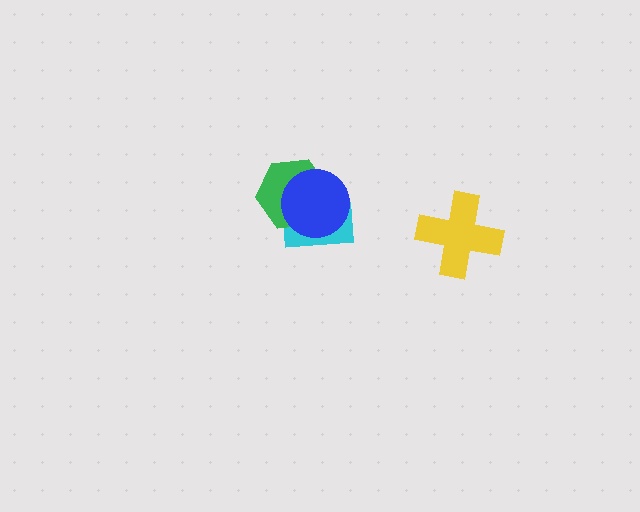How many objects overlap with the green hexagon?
2 objects overlap with the green hexagon.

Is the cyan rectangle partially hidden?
Yes, it is partially covered by another shape.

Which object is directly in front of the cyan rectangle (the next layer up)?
The green hexagon is directly in front of the cyan rectangle.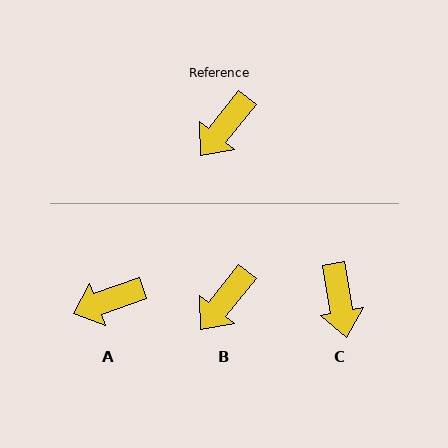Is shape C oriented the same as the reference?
No, it is off by about 49 degrees.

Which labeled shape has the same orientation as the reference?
B.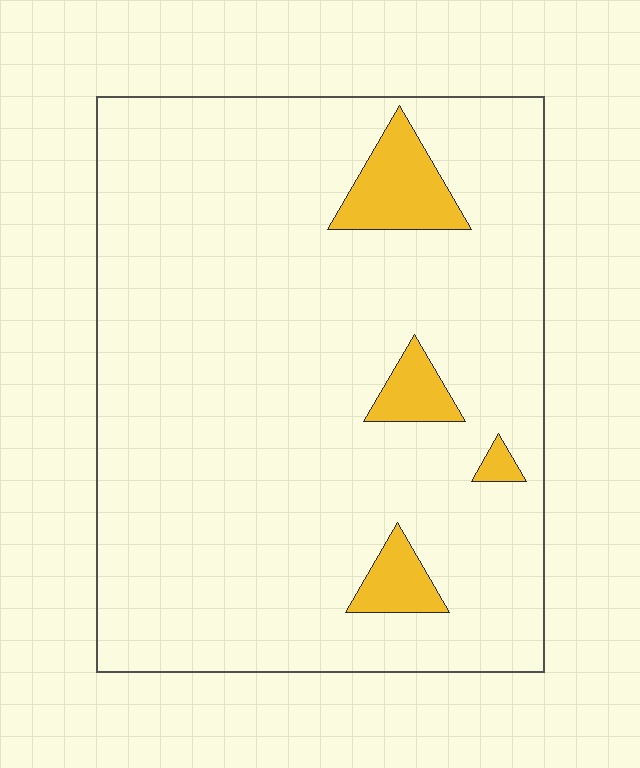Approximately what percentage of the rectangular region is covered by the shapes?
Approximately 10%.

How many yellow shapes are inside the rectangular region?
4.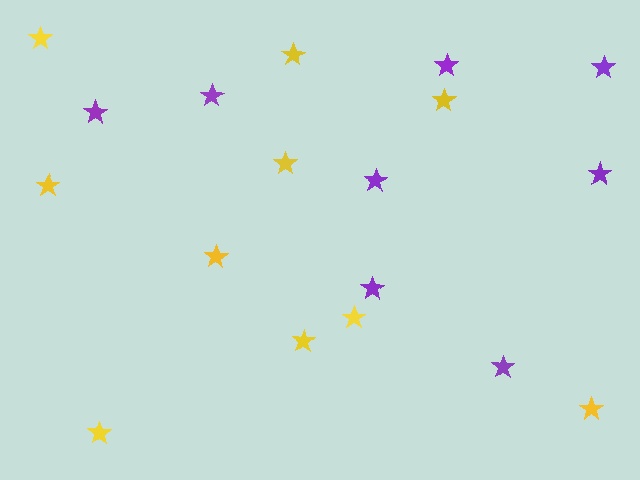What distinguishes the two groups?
There are 2 groups: one group of purple stars (8) and one group of yellow stars (10).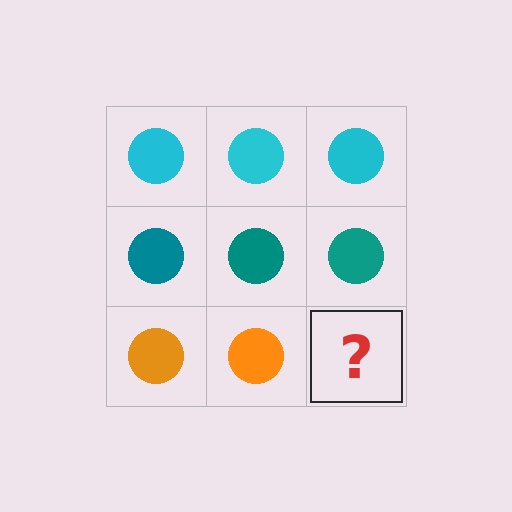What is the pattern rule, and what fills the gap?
The rule is that each row has a consistent color. The gap should be filled with an orange circle.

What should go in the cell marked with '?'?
The missing cell should contain an orange circle.